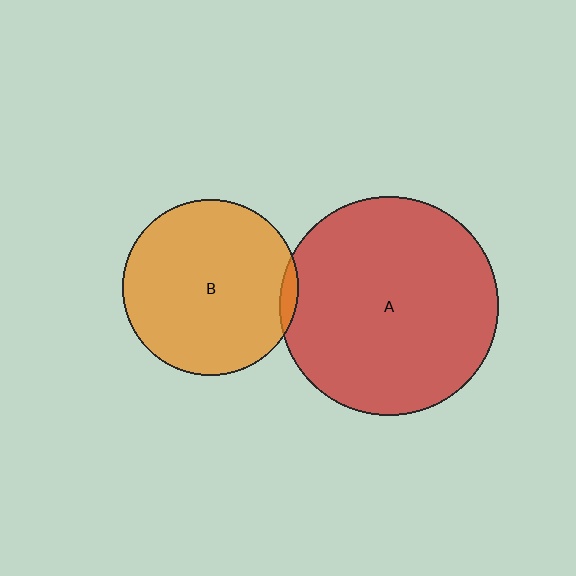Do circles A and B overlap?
Yes.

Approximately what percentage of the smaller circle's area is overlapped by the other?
Approximately 5%.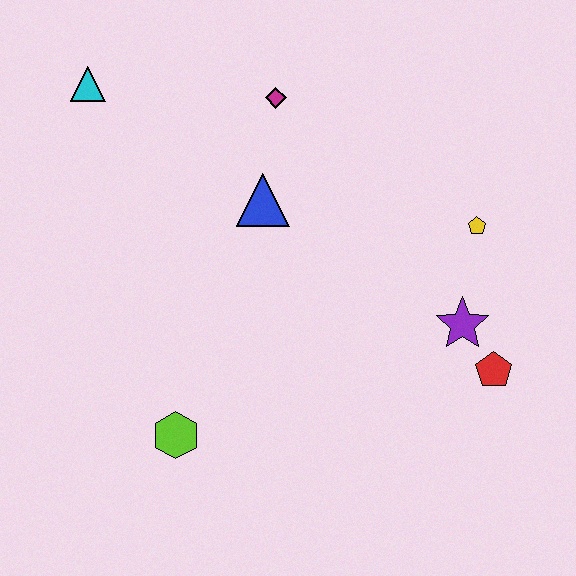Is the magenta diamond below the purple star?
No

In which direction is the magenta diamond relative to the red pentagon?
The magenta diamond is above the red pentagon.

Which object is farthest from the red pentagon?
The cyan triangle is farthest from the red pentagon.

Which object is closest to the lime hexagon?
The blue triangle is closest to the lime hexagon.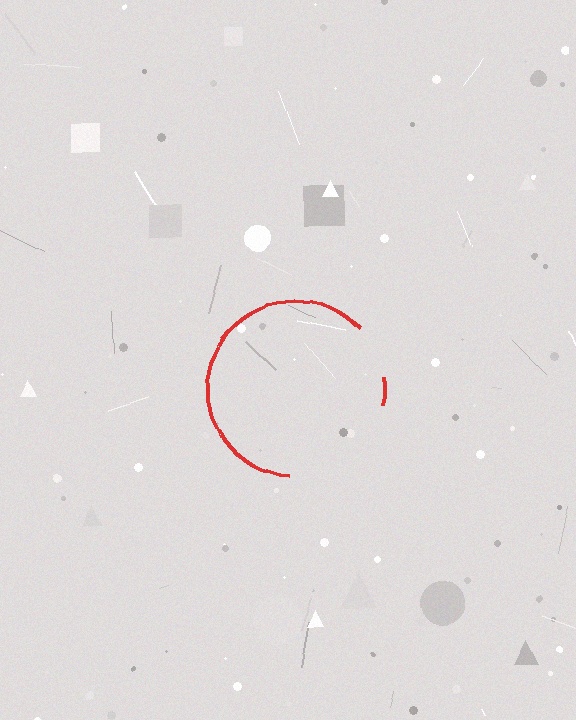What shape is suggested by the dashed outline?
The dashed outline suggests a circle.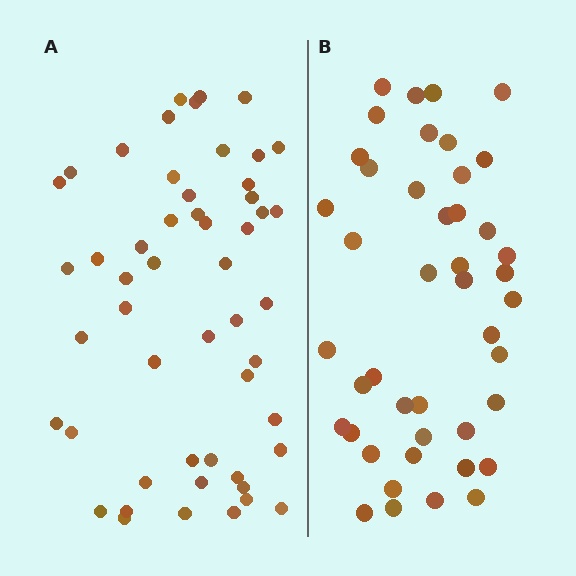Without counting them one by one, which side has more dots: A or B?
Region A (the left region) has more dots.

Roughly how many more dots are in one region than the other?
Region A has roughly 8 or so more dots than region B.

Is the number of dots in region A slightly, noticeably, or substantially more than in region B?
Region A has only slightly more — the two regions are fairly close. The ratio is roughly 1.2 to 1.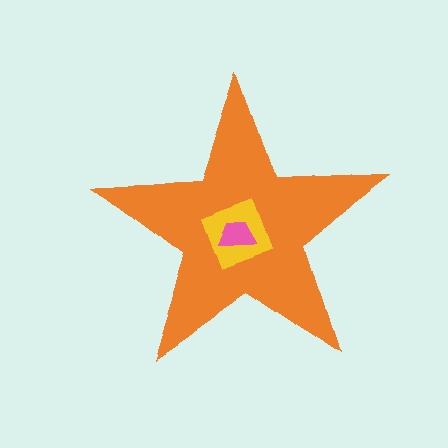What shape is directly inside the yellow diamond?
The pink trapezoid.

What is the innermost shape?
The pink trapezoid.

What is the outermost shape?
The orange star.